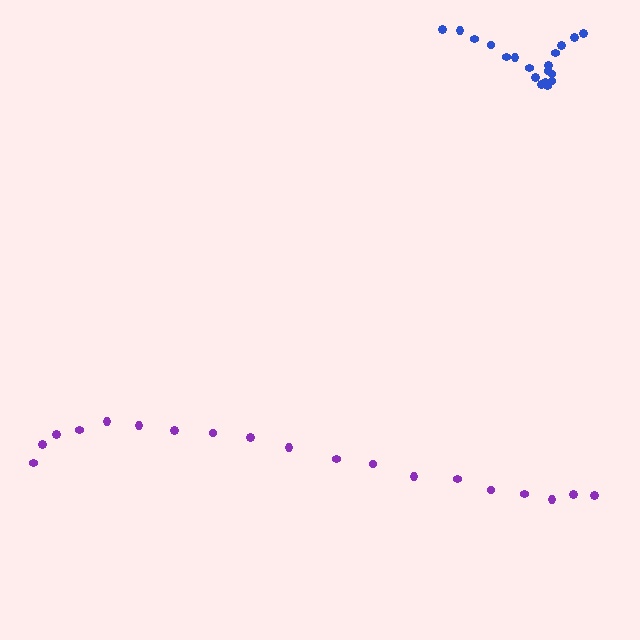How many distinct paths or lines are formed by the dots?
There are 2 distinct paths.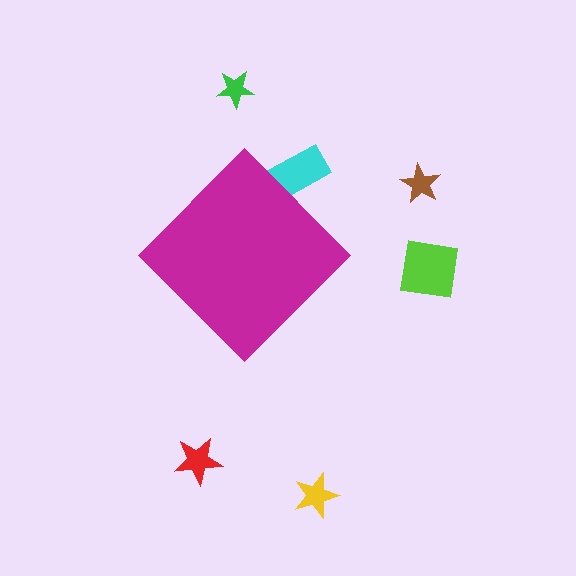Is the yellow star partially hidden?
No, the yellow star is fully visible.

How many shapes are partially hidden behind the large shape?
1 shape is partially hidden.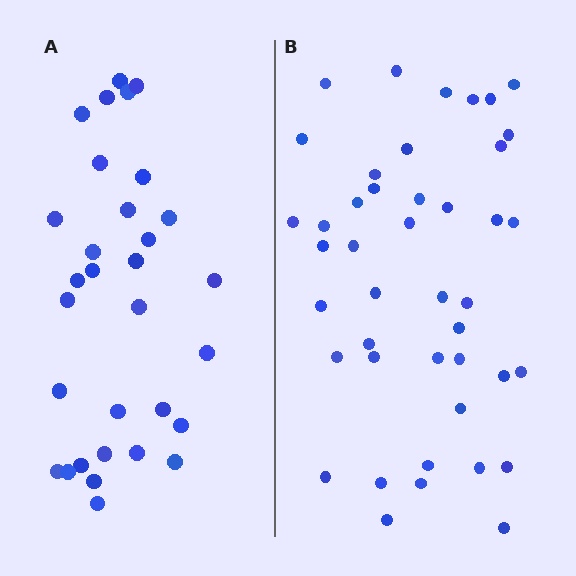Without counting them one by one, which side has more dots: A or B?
Region B (the right region) has more dots.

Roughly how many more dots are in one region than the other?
Region B has roughly 12 or so more dots than region A.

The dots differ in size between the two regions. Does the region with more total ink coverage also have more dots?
No. Region A has more total ink coverage because its dots are larger, but region B actually contains more individual dots. Total area can be misleading — the number of items is what matters here.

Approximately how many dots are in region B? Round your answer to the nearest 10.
About 40 dots. (The exact count is 43, which rounds to 40.)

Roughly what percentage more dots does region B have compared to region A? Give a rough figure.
About 40% more.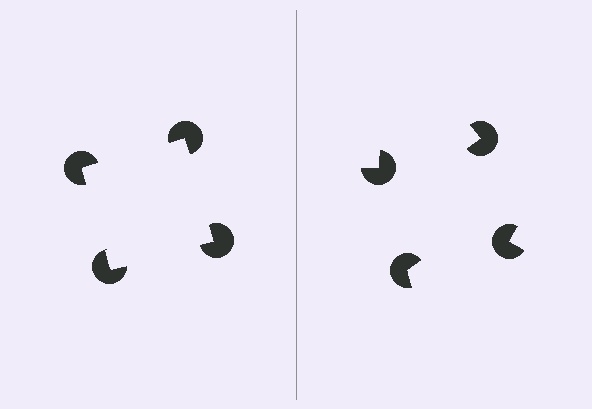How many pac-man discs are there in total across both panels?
8 — 4 on each side.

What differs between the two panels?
The pac-man discs are positioned identically on both sides; only the wedge orientations differ. On the left they align to a square; on the right they are misaligned.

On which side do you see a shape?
An illusory square appears on the left side. On the right side the wedge cuts are rotated, so no coherent shape forms.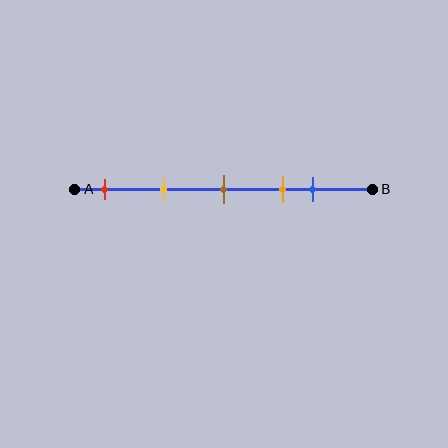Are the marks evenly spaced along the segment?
No, the marks are not evenly spaced.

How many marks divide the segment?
There are 5 marks dividing the segment.